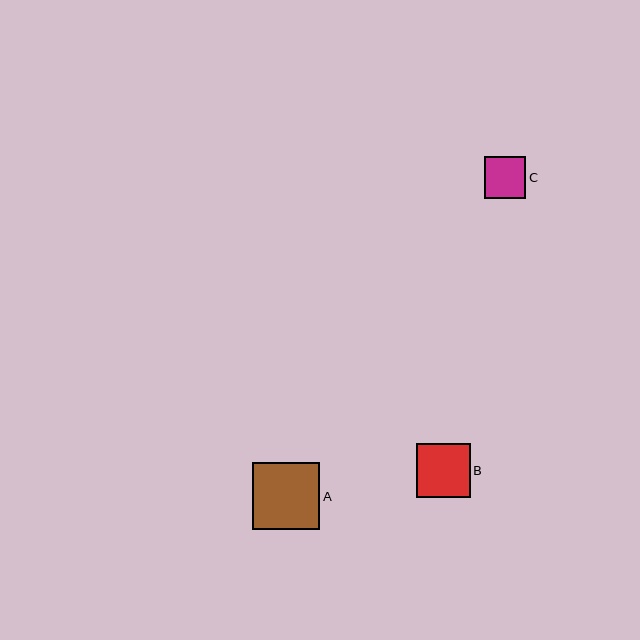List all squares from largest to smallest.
From largest to smallest: A, B, C.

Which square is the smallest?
Square C is the smallest with a size of approximately 42 pixels.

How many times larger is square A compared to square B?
Square A is approximately 1.2 times the size of square B.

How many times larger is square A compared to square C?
Square A is approximately 1.6 times the size of square C.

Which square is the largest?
Square A is the largest with a size of approximately 67 pixels.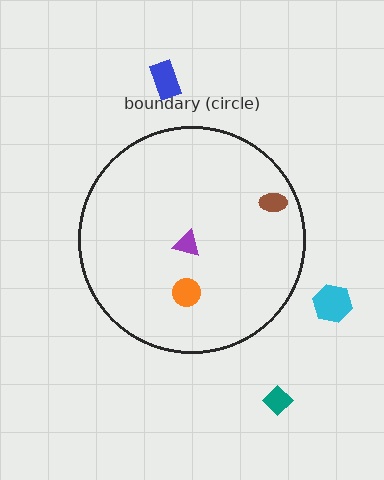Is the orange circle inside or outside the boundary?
Inside.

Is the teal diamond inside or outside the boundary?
Outside.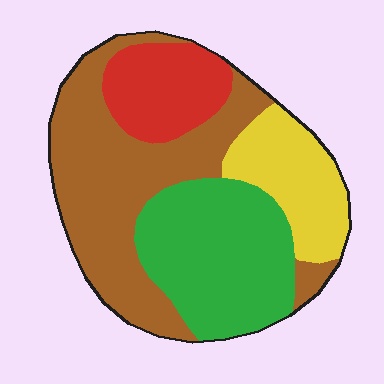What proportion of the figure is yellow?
Yellow takes up less than a sixth of the figure.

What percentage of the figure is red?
Red covers roughly 15% of the figure.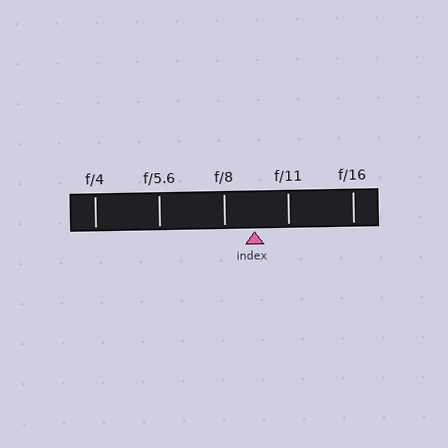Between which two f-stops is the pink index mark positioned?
The index mark is between f/8 and f/11.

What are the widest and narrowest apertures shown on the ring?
The widest aperture shown is f/4 and the narrowest is f/16.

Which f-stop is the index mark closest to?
The index mark is closest to f/8.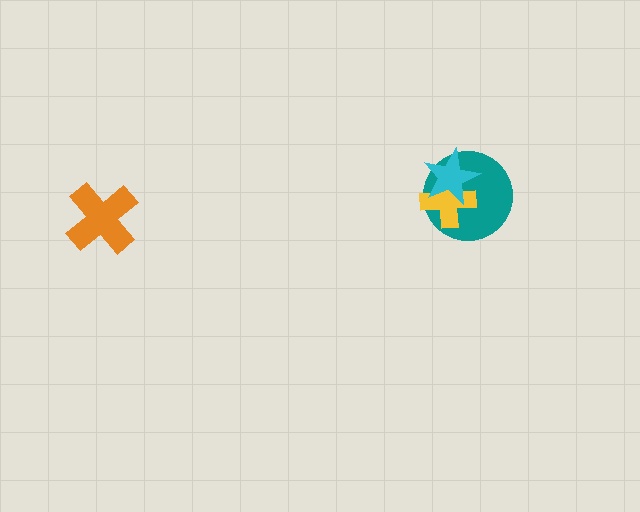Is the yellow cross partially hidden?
Yes, it is partially covered by another shape.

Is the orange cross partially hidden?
No, no other shape covers it.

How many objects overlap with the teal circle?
2 objects overlap with the teal circle.